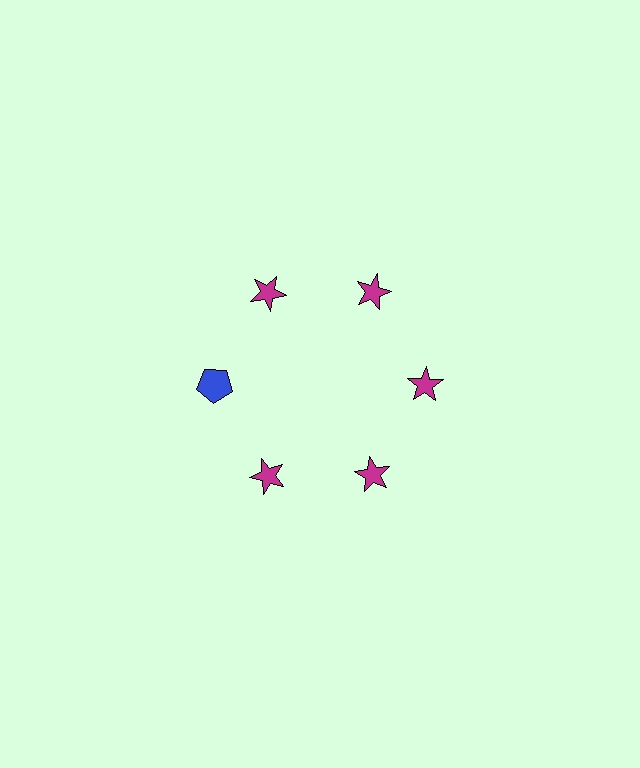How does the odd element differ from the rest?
It differs in both color (blue instead of magenta) and shape (pentagon instead of star).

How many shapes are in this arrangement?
There are 6 shapes arranged in a ring pattern.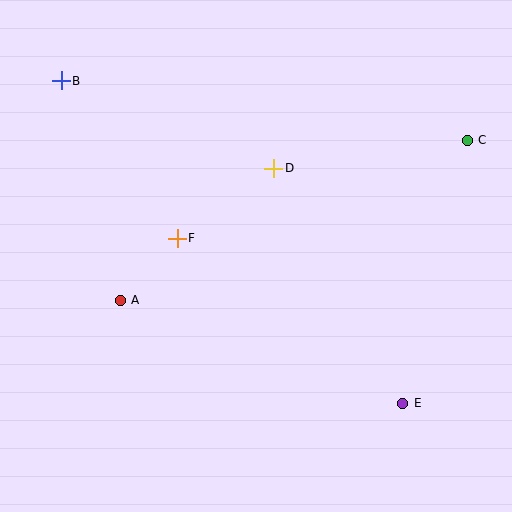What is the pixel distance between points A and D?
The distance between A and D is 202 pixels.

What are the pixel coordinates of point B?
Point B is at (61, 81).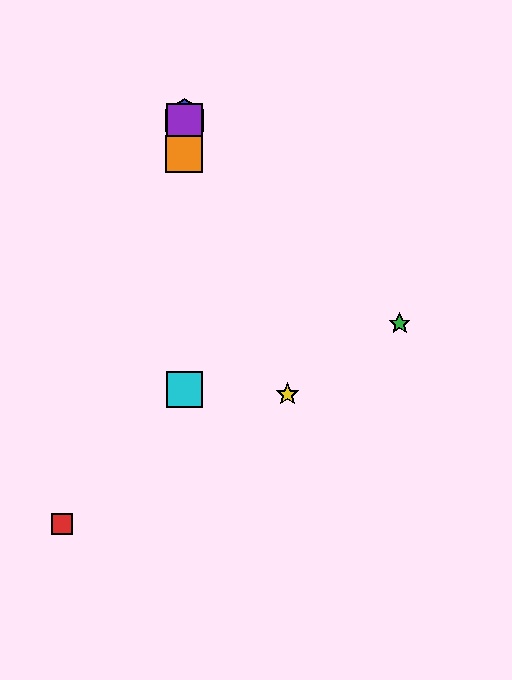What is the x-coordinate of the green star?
The green star is at x≈400.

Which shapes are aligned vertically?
The blue hexagon, the purple square, the orange square, the cyan square are aligned vertically.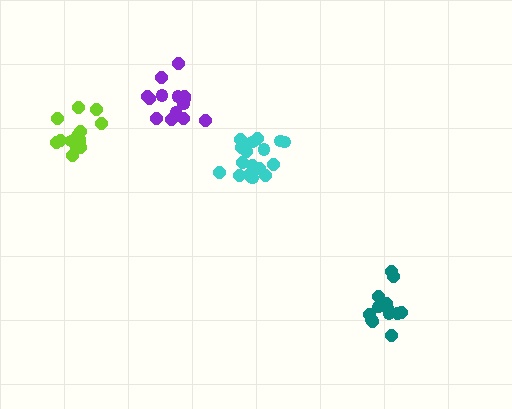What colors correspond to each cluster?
The clusters are colored: teal, lime, cyan, purple.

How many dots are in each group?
Group 1: 13 dots, Group 2: 15 dots, Group 3: 18 dots, Group 4: 14 dots (60 total).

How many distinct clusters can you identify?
There are 4 distinct clusters.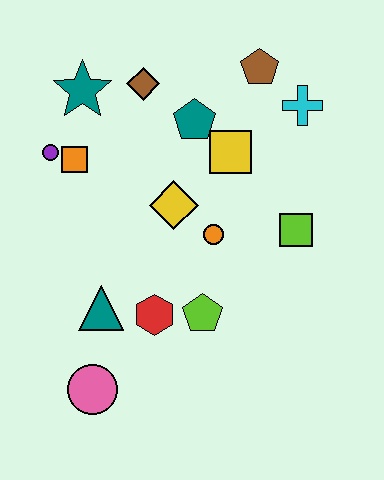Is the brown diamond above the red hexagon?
Yes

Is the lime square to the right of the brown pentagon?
Yes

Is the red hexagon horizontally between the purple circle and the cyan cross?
Yes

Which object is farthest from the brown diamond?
The pink circle is farthest from the brown diamond.